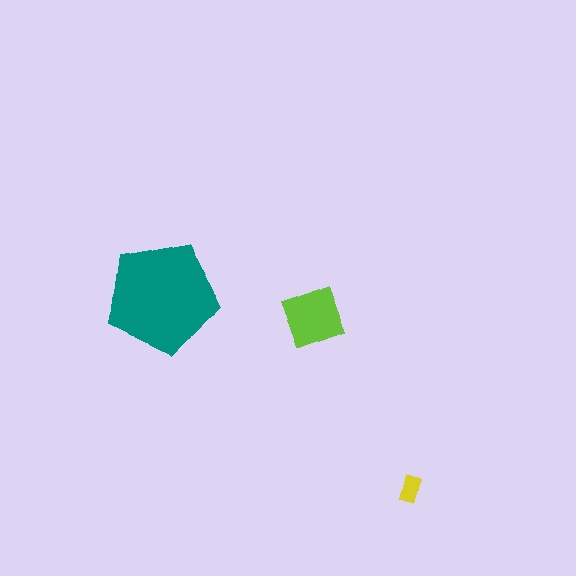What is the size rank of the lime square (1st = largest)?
2nd.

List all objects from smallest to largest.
The yellow rectangle, the lime square, the teal pentagon.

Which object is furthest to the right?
The yellow rectangle is rightmost.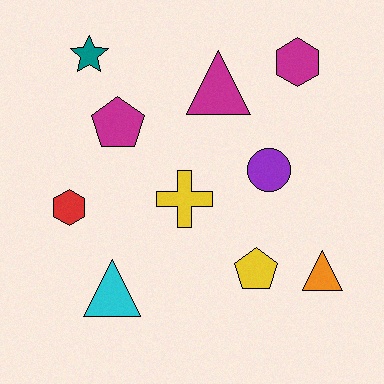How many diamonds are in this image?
There are no diamonds.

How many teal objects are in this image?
There is 1 teal object.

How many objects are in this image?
There are 10 objects.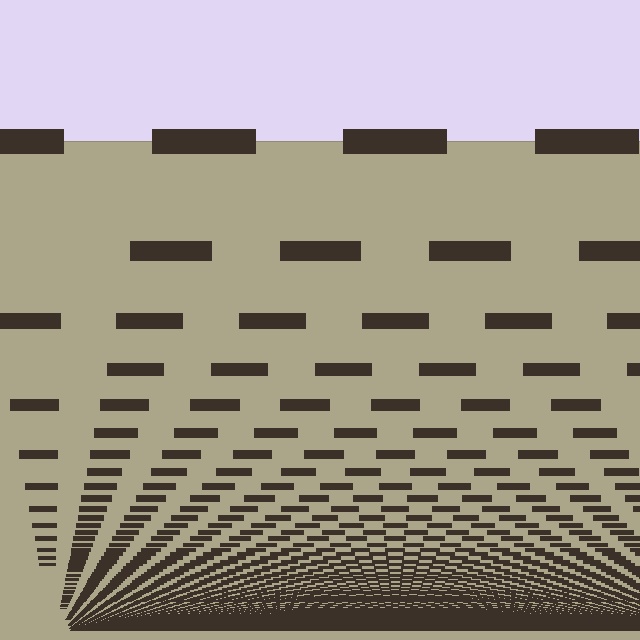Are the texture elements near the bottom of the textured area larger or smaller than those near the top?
Smaller. The gradient is inverted — elements near the bottom are smaller and denser.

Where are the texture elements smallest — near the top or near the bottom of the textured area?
Near the bottom.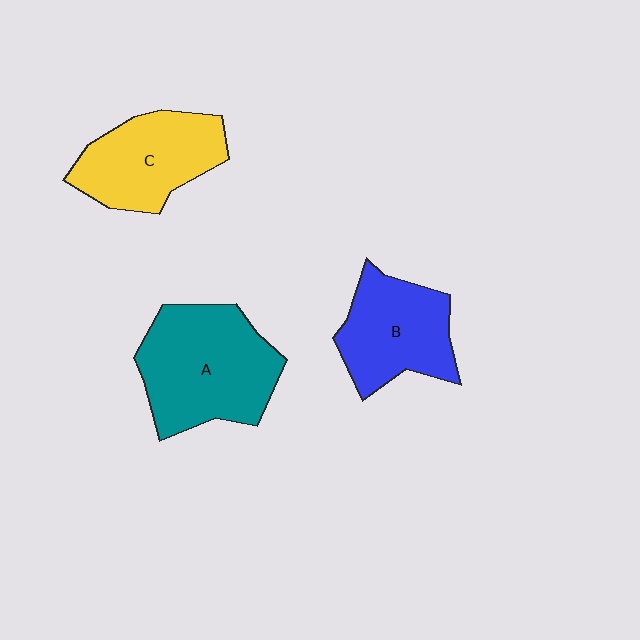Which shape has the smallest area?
Shape B (blue).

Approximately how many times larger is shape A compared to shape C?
Approximately 1.3 times.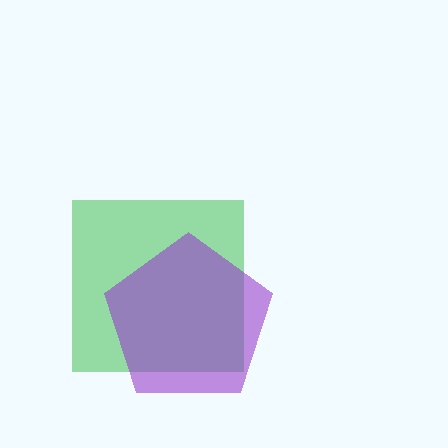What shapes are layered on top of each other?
The layered shapes are: a green square, a purple pentagon.